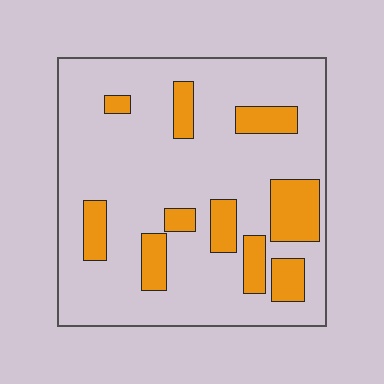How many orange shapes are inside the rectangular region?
10.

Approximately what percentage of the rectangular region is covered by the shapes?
Approximately 20%.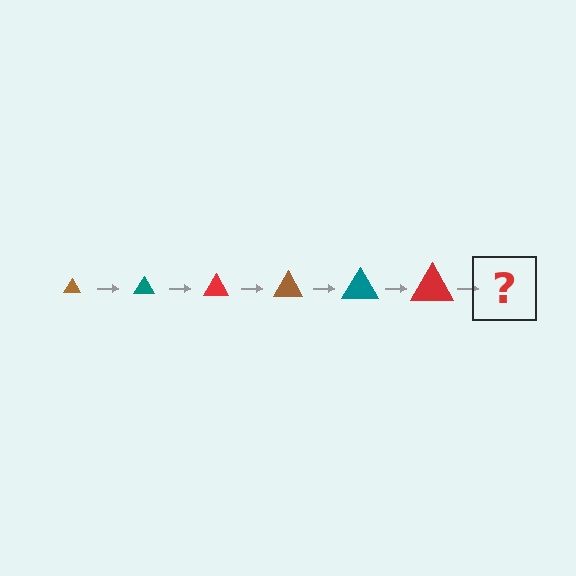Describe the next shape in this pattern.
It should be a brown triangle, larger than the previous one.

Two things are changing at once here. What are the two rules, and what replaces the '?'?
The two rules are that the triangle grows larger each step and the color cycles through brown, teal, and red. The '?' should be a brown triangle, larger than the previous one.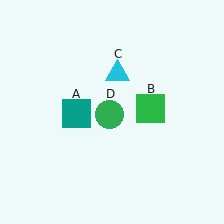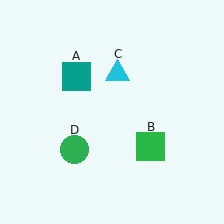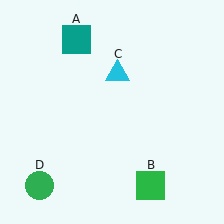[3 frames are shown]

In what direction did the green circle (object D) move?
The green circle (object D) moved down and to the left.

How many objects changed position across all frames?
3 objects changed position: teal square (object A), green square (object B), green circle (object D).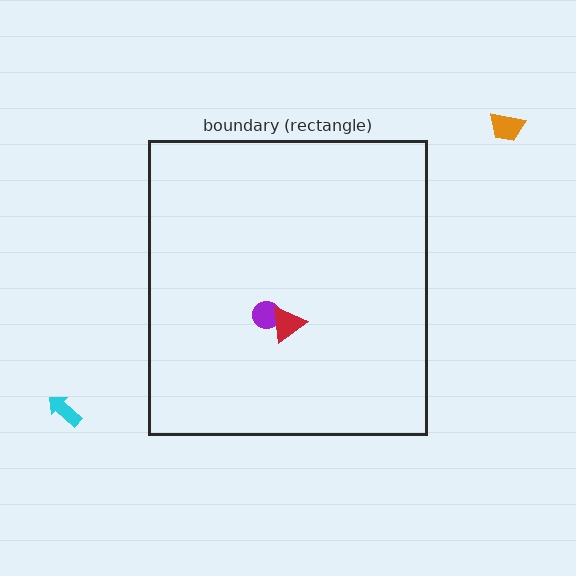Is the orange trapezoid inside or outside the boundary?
Outside.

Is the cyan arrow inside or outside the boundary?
Outside.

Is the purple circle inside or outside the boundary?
Inside.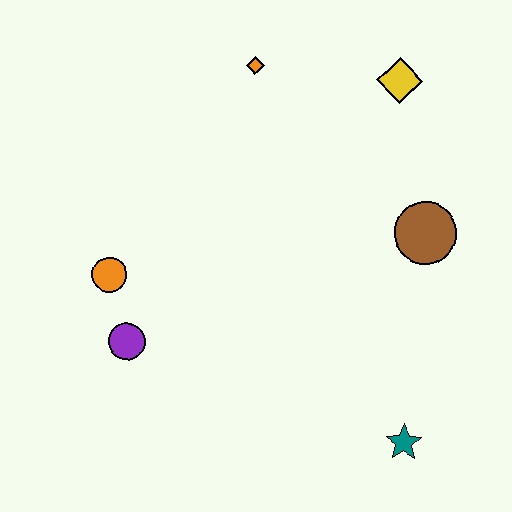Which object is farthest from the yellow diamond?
The purple circle is farthest from the yellow diamond.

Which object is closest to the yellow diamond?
The orange diamond is closest to the yellow diamond.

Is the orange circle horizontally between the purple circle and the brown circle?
No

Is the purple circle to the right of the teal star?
No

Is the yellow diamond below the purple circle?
No